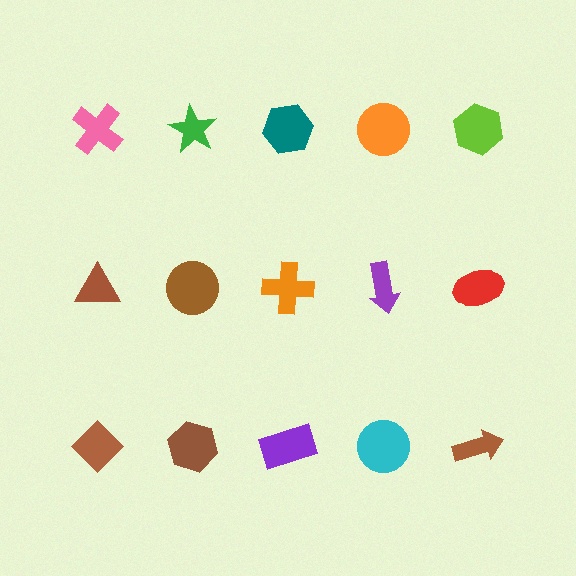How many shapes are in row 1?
5 shapes.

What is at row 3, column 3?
A purple rectangle.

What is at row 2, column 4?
A purple arrow.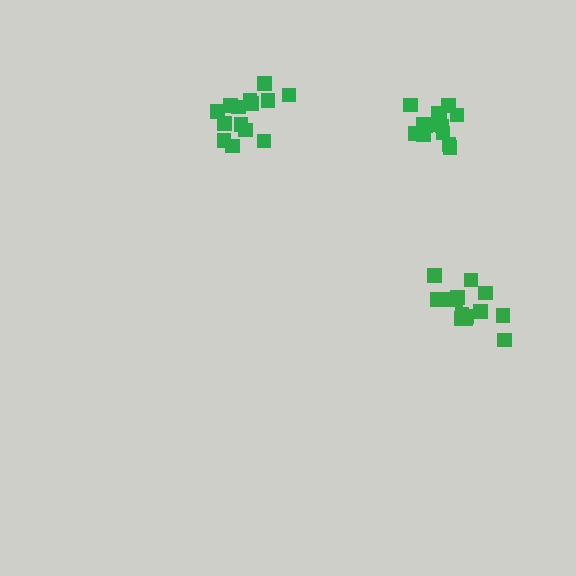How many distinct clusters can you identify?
There are 3 distinct clusters.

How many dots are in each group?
Group 1: 14 dots, Group 2: 14 dots, Group 3: 14 dots (42 total).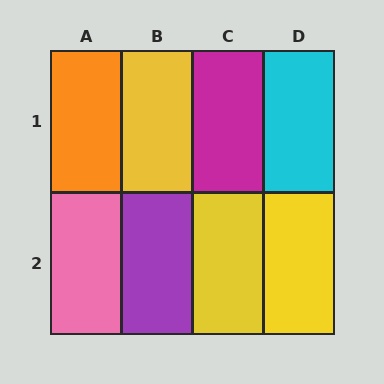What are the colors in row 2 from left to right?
Pink, purple, yellow, yellow.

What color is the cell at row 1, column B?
Yellow.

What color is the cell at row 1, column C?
Magenta.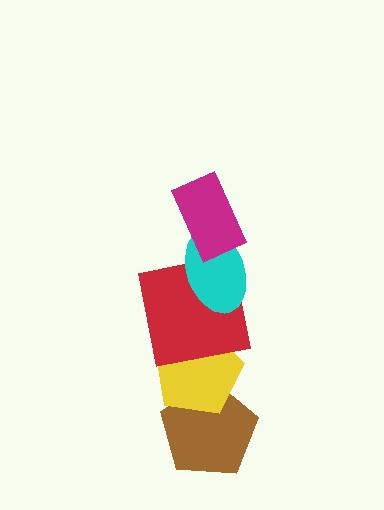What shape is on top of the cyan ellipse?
The magenta rectangle is on top of the cyan ellipse.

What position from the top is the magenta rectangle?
The magenta rectangle is 1st from the top.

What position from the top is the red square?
The red square is 3rd from the top.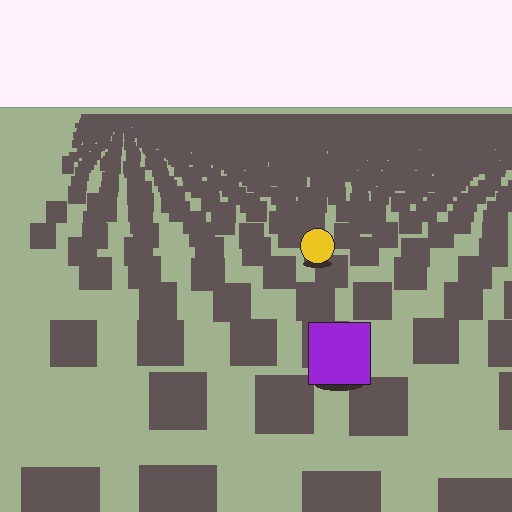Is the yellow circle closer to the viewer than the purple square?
No. The purple square is closer — you can tell from the texture gradient: the ground texture is coarser near it.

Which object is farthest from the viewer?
The yellow circle is farthest from the viewer. It appears smaller and the ground texture around it is denser.